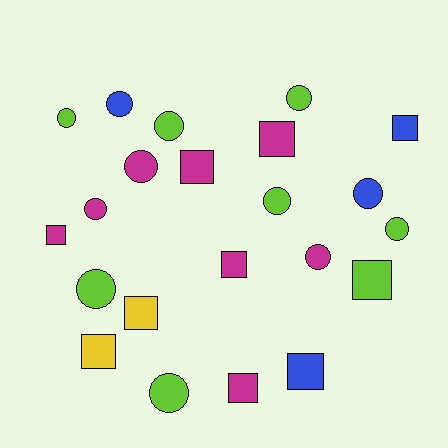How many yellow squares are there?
There are 2 yellow squares.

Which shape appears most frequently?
Circle, with 12 objects.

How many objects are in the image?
There are 22 objects.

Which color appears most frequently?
Magenta, with 8 objects.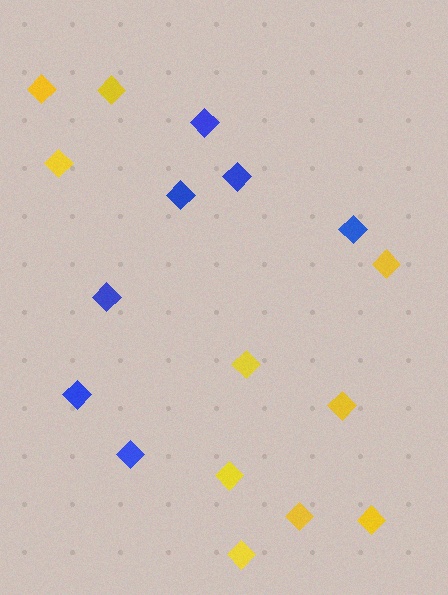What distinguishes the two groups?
There are 2 groups: one group of blue diamonds (7) and one group of yellow diamonds (10).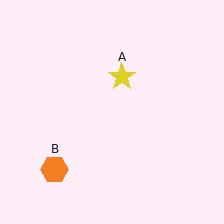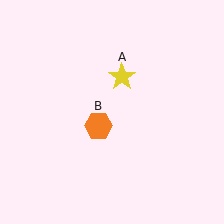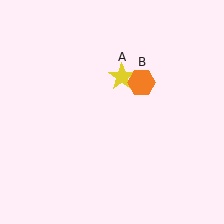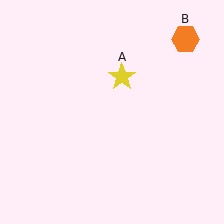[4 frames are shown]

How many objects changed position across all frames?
1 object changed position: orange hexagon (object B).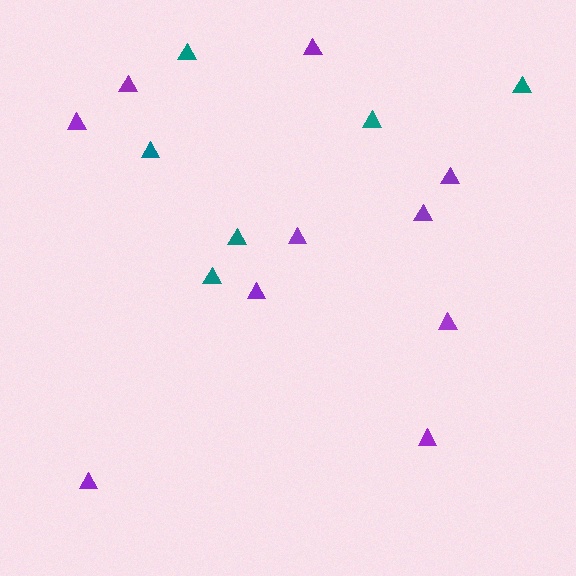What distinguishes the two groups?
There are 2 groups: one group of teal triangles (6) and one group of purple triangles (10).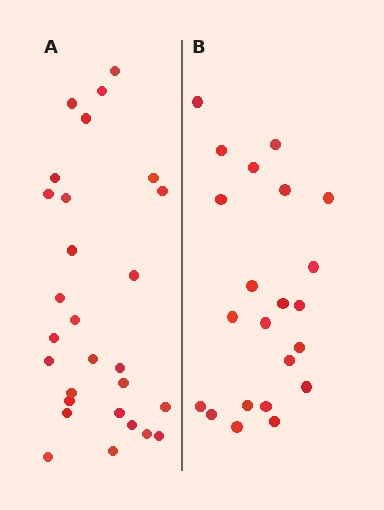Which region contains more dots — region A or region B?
Region A (the left region) has more dots.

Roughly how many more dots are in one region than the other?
Region A has about 6 more dots than region B.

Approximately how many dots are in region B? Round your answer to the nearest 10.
About 20 dots. (The exact count is 22, which rounds to 20.)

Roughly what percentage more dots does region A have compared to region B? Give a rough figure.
About 25% more.